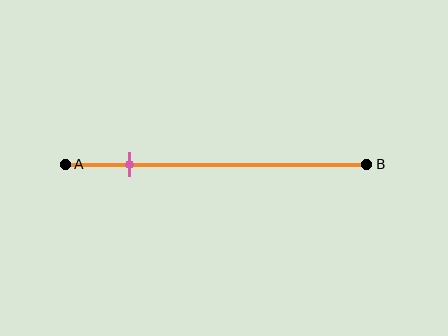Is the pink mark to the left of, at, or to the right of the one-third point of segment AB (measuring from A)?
The pink mark is to the left of the one-third point of segment AB.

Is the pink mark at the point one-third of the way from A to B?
No, the mark is at about 20% from A, not at the 33% one-third point.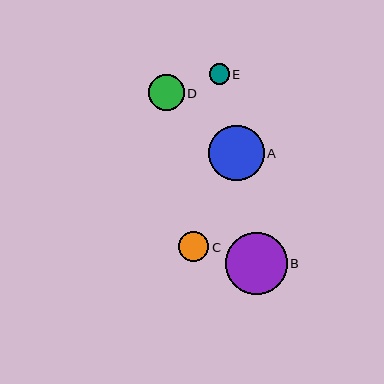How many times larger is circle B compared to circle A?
Circle B is approximately 1.1 times the size of circle A.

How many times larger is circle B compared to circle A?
Circle B is approximately 1.1 times the size of circle A.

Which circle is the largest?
Circle B is the largest with a size of approximately 62 pixels.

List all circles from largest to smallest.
From largest to smallest: B, A, D, C, E.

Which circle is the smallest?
Circle E is the smallest with a size of approximately 20 pixels.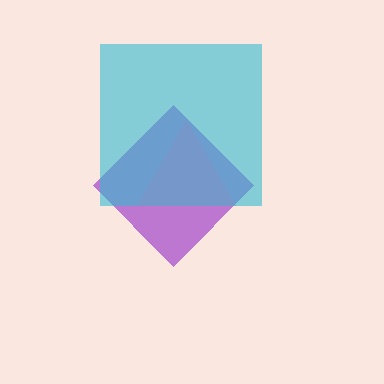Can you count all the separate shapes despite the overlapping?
Yes, there are 3 separate shapes.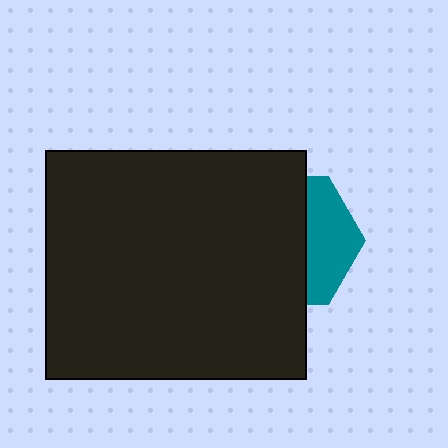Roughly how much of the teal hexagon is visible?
A small part of it is visible (roughly 36%).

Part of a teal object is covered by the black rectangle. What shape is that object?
It is a hexagon.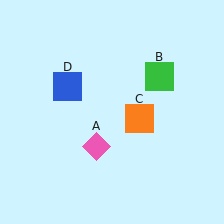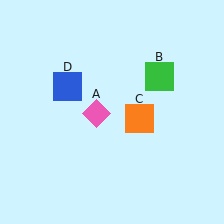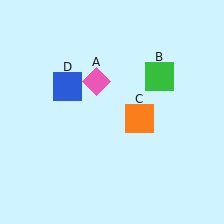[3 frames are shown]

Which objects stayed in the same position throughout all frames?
Green square (object B) and orange square (object C) and blue square (object D) remained stationary.